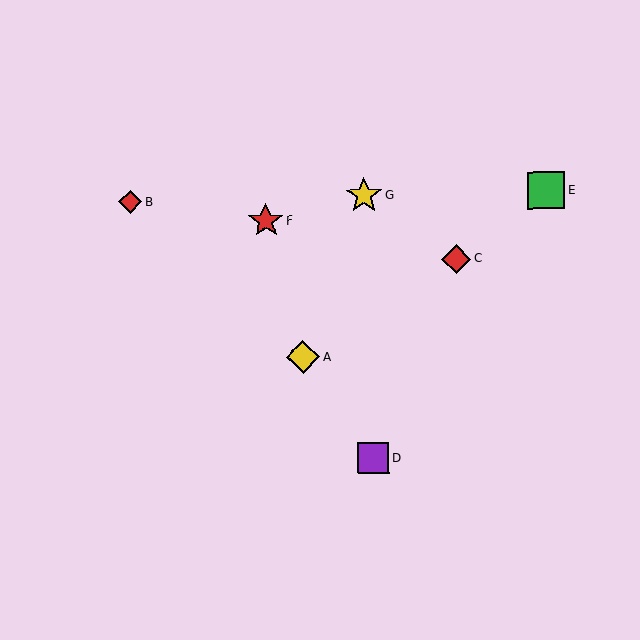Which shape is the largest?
The yellow star (labeled G) is the largest.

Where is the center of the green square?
The center of the green square is at (546, 190).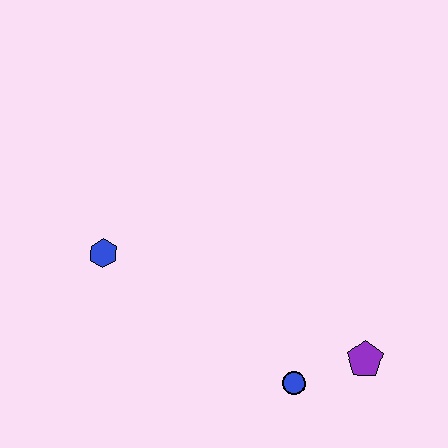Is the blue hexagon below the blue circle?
No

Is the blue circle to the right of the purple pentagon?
No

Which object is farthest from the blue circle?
The blue hexagon is farthest from the blue circle.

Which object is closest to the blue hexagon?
The blue circle is closest to the blue hexagon.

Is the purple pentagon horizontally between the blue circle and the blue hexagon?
No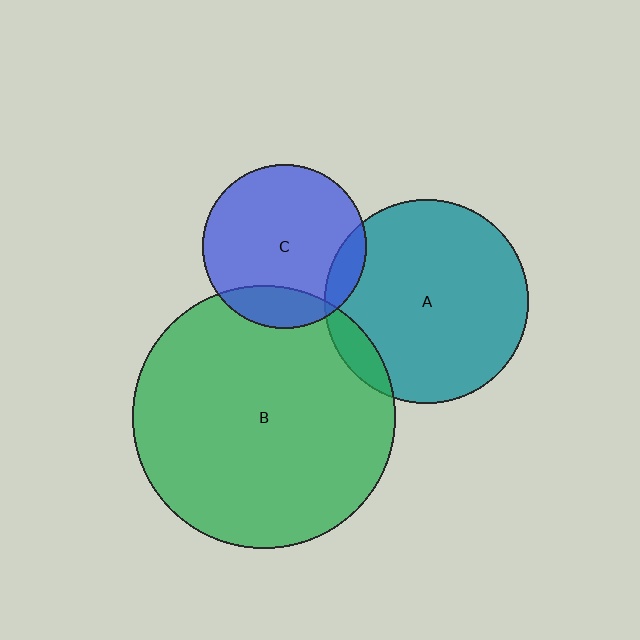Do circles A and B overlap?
Yes.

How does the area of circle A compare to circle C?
Approximately 1.5 times.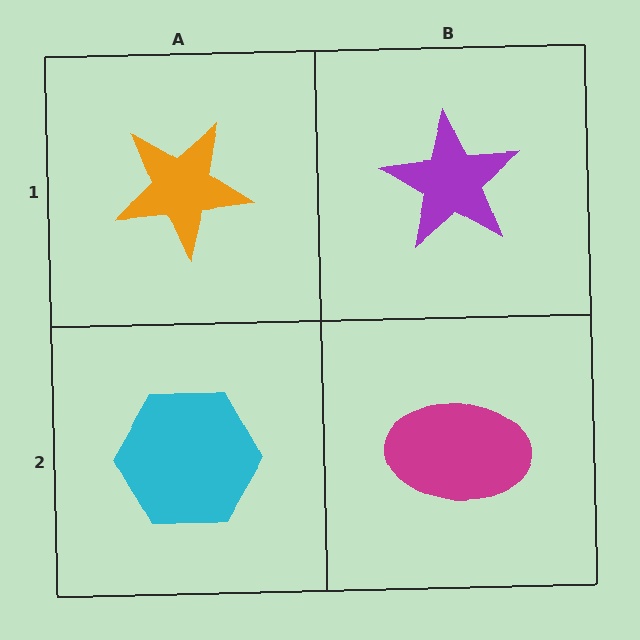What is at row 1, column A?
An orange star.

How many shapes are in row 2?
2 shapes.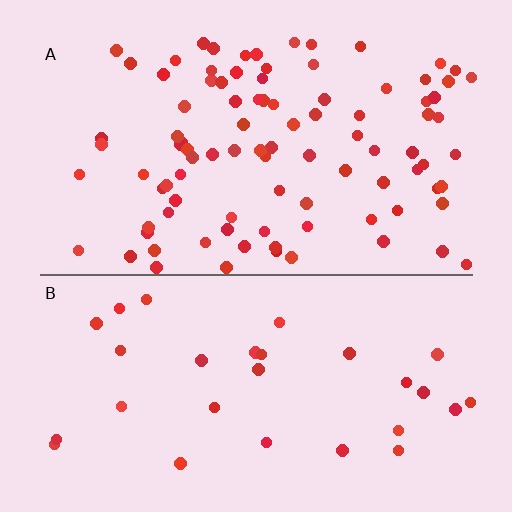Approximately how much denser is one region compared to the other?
Approximately 3.2× — region A over region B.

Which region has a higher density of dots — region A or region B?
A (the top).